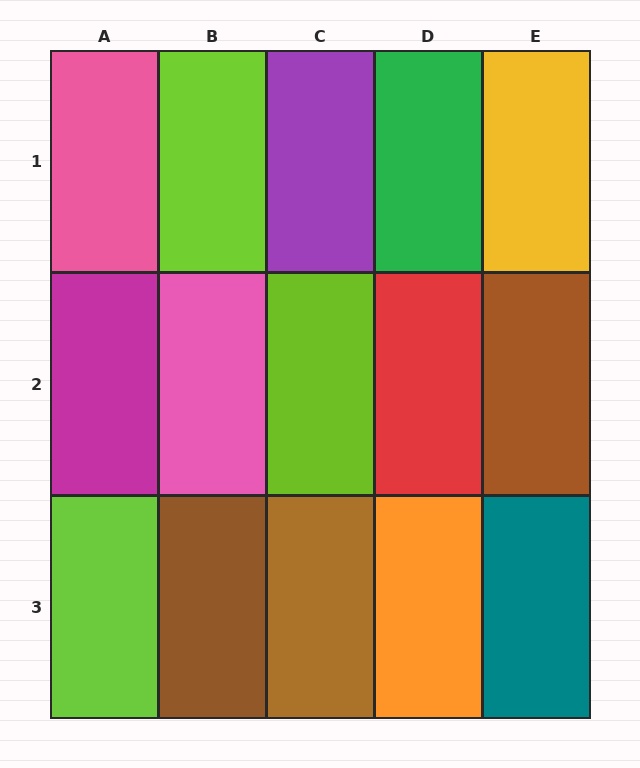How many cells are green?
1 cell is green.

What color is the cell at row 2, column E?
Brown.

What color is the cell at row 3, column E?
Teal.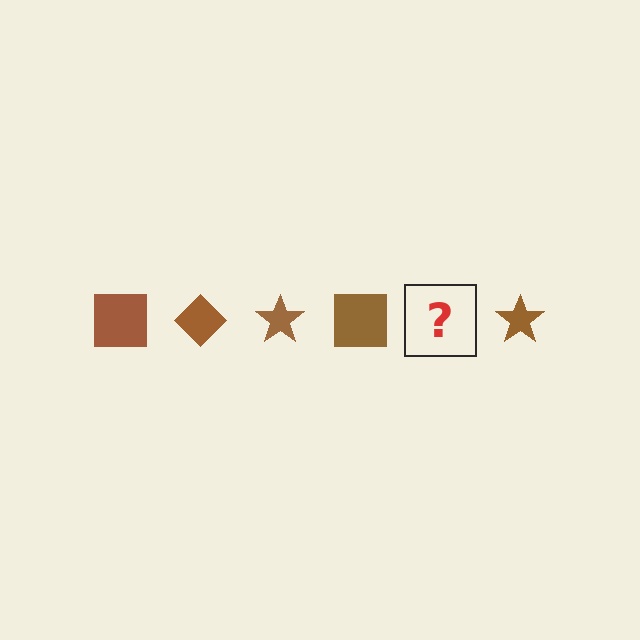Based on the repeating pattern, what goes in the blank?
The blank should be a brown diamond.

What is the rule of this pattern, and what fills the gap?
The rule is that the pattern cycles through square, diamond, star shapes in brown. The gap should be filled with a brown diamond.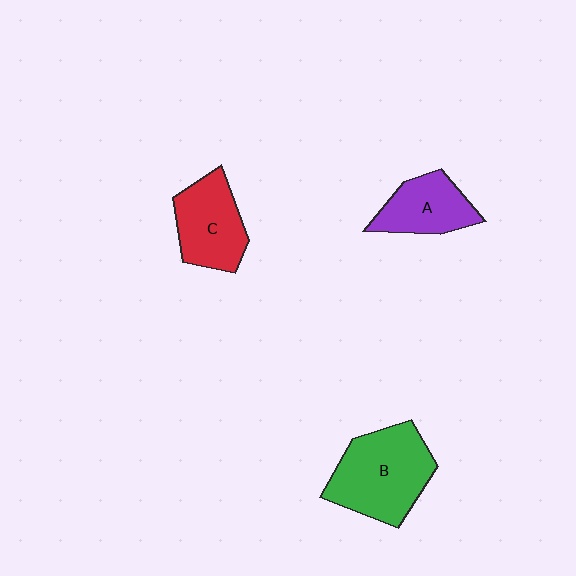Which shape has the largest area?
Shape B (green).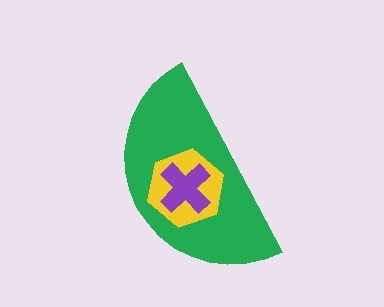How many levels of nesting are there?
3.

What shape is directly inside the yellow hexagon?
The purple cross.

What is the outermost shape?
The green semicircle.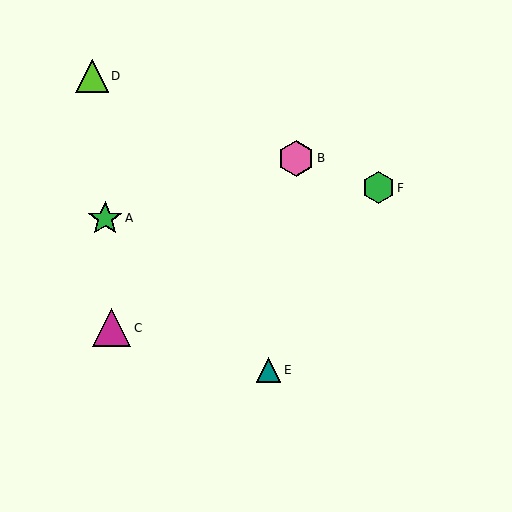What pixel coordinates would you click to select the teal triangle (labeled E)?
Click at (269, 370) to select the teal triangle E.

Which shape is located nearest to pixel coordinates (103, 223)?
The green star (labeled A) at (105, 218) is nearest to that location.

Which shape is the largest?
The magenta triangle (labeled C) is the largest.